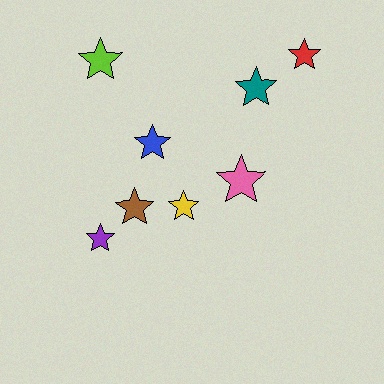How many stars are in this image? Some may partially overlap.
There are 8 stars.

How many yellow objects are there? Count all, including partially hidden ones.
There is 1 yellow object.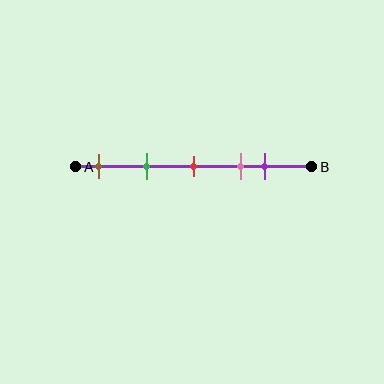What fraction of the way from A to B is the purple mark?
The purple mark is approximately 80% (0.8) of the way from A to B.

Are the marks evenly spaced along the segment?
No, the marks are not evenly spaced.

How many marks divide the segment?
There are 5 marks dividing the segment.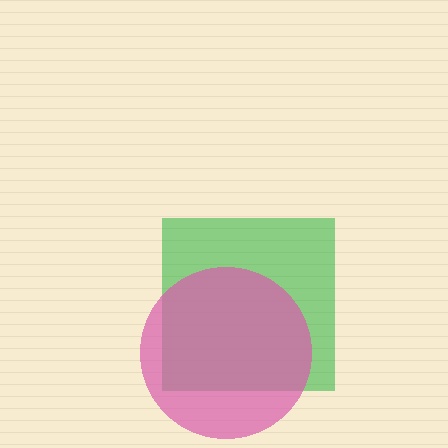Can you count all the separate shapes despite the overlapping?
Yes, there are 2 separate shapes.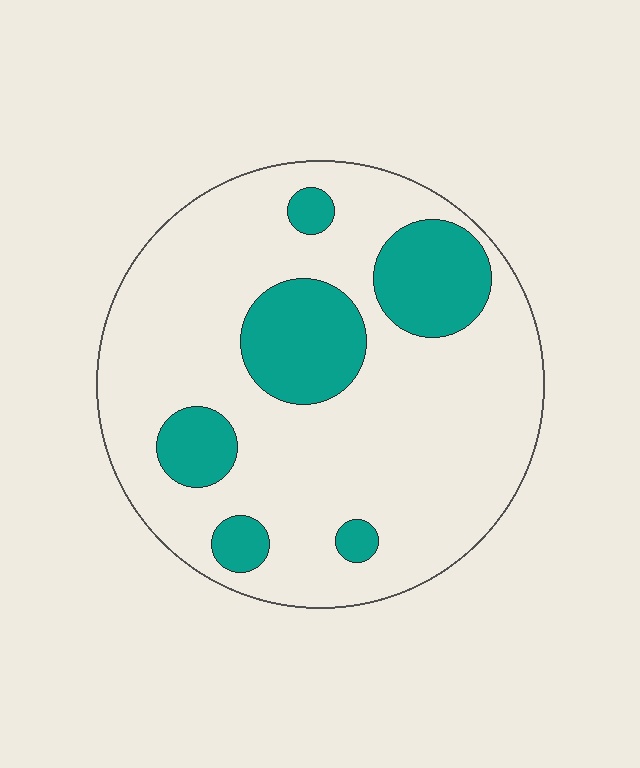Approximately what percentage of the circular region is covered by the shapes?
Approximately 20%.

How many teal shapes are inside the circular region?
6.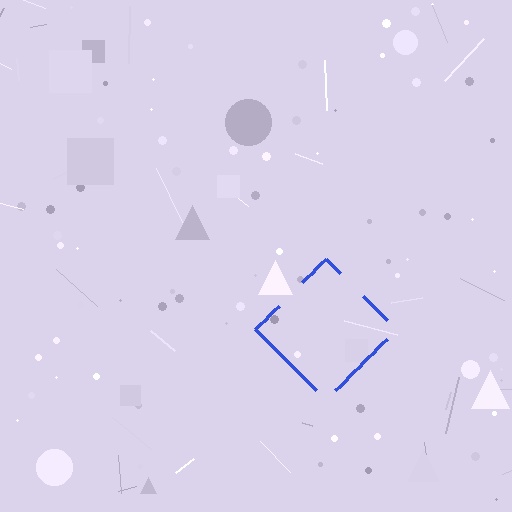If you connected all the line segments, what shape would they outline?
They would outline a diamond.